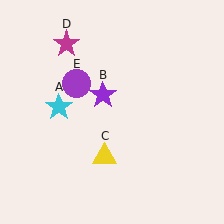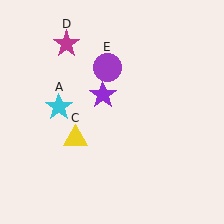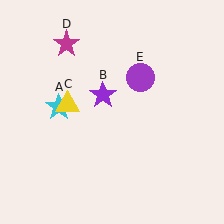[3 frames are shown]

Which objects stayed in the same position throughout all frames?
Cyan star (object A) and purple star (object B) and magenta star (object D) remained stationary.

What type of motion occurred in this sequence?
The yellow triangle (object C), purple circle (object E) rotated clockwise around the center of the scene.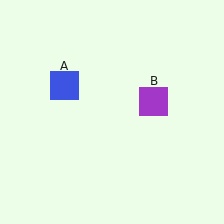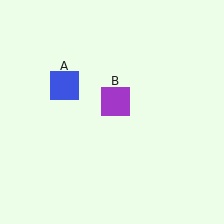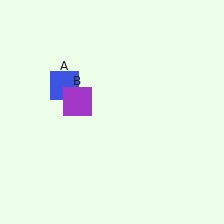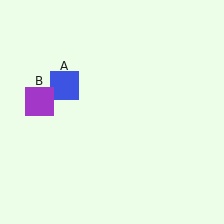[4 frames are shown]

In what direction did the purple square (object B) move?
The purple square (object B) moved left.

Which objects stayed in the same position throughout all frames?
Blue square (object A) remained stationary.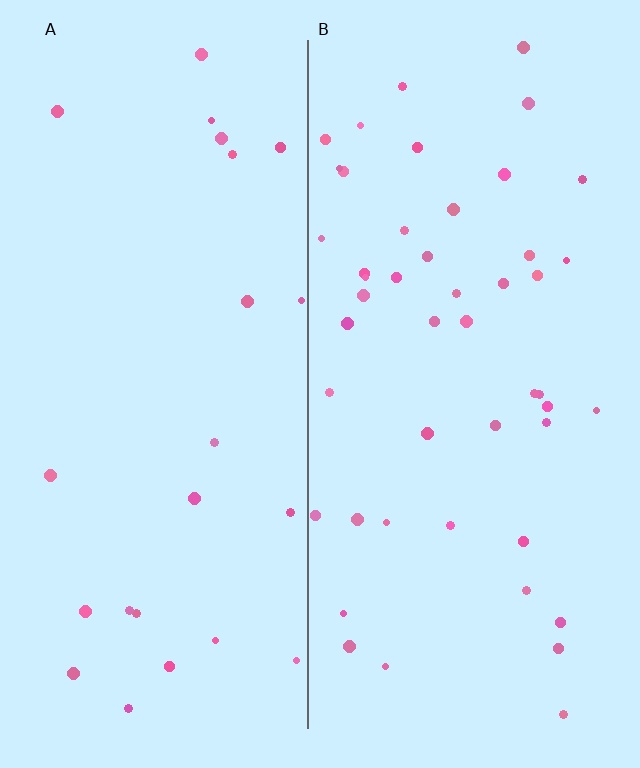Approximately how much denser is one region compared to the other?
Approximately 2.1× — region B over region A.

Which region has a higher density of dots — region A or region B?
B (the right).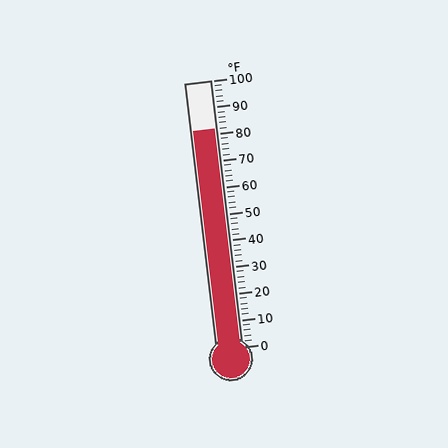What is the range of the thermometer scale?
The thermometer scale ranges from 0°F to 100°F.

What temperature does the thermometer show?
The thermometer shows approximately 82°F.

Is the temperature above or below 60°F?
The temperature is above 60°F.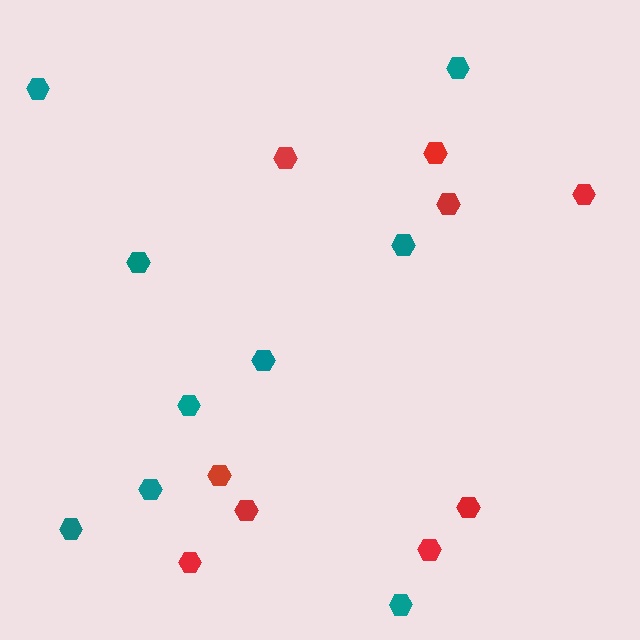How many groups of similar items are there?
There are 2 groups: one group of red hexagons (9) and one group of teal hexagons (9).